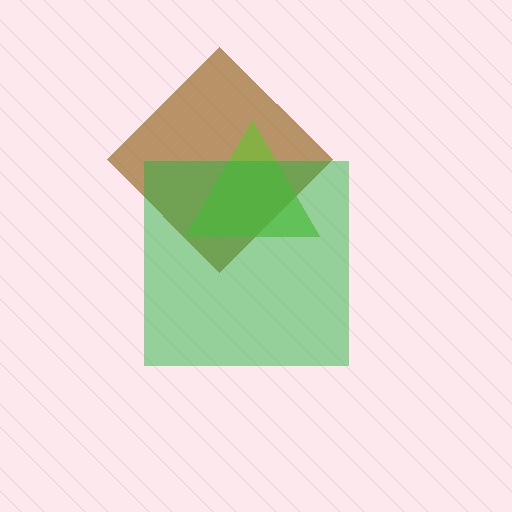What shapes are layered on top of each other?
The layered shapes are: a brown diamond, a lime triangle, a green square.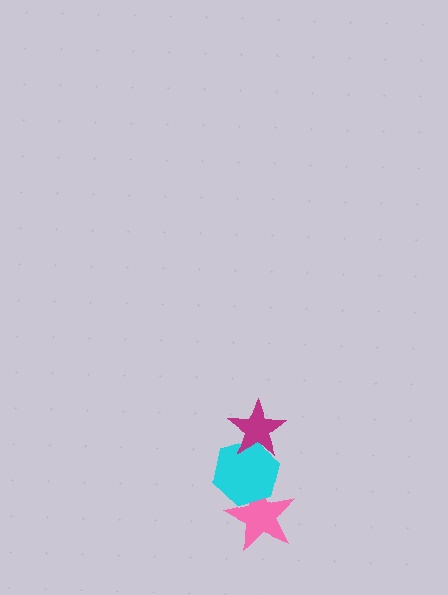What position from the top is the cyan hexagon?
The cyan hexagon is 2nd from the top.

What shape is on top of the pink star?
The cyan hexagon is on top of the pink star.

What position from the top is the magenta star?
The magenta star is 1st from the top.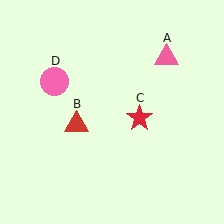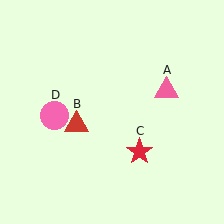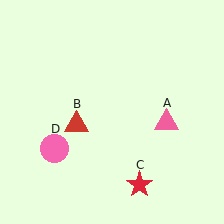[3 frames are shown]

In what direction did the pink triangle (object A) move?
The pink triangle (object A) moved down.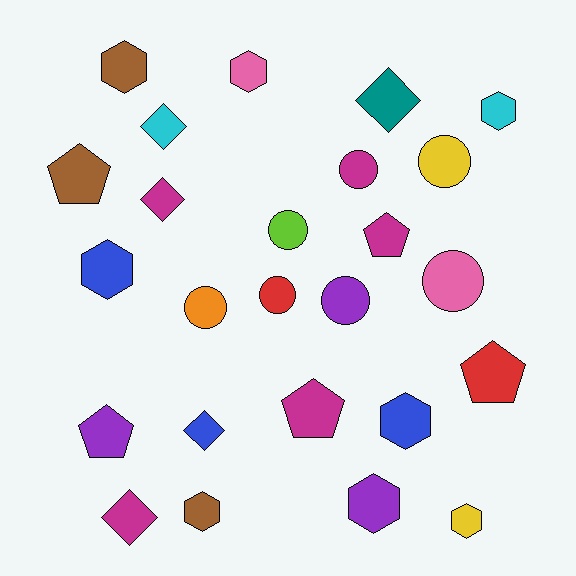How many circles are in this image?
There are 7 circles.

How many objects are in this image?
There are 25 objects.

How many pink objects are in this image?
There are 2 pink objects.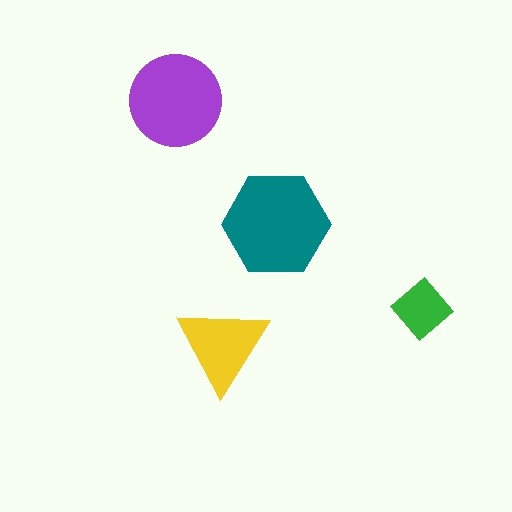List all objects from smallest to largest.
The green diamond, the yellow triangle, the purple circle, the teal hexagon.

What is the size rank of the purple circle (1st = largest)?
2nd.